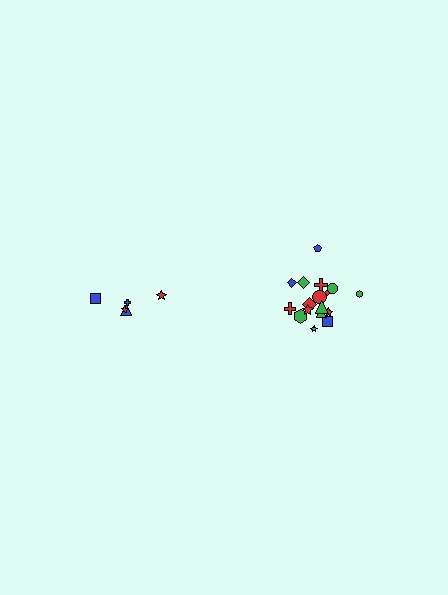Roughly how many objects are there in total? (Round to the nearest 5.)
Roughly 25 objects in total.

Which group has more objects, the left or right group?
The right group.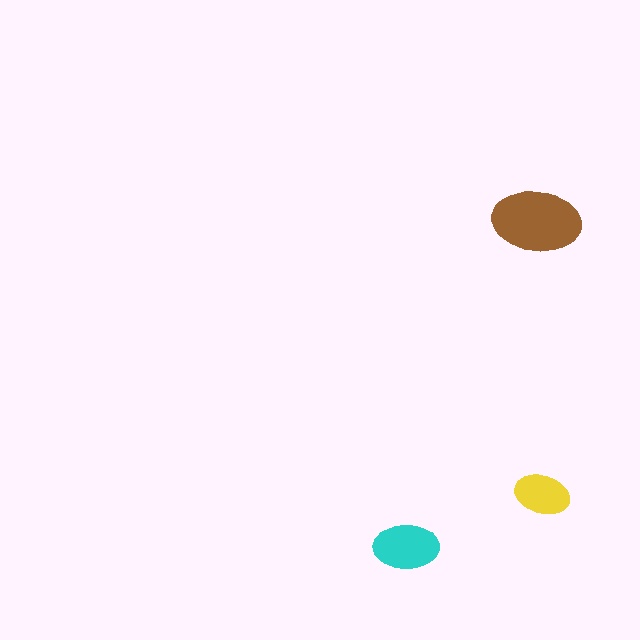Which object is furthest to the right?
The yellow ellipse is rightmost.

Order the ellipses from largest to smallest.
the brown one, the cyan one, the yellow one.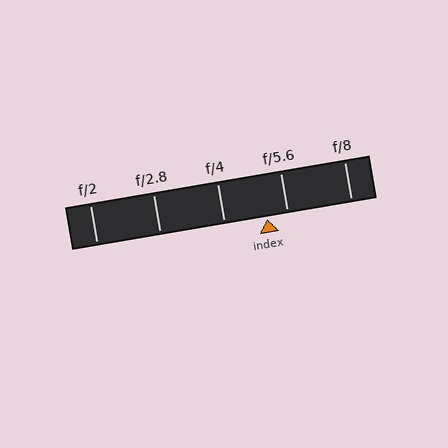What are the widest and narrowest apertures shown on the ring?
The widest aperture shown is f/2 and the narrowest is f/8.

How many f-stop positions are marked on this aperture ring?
There are 5 f-stop positions marked.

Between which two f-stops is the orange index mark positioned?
The index mark is between f/4 and f/5.6.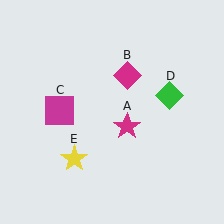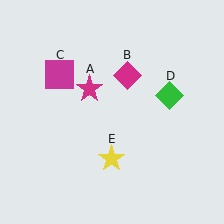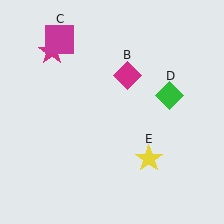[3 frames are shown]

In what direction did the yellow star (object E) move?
The yellow star (object E) moved right.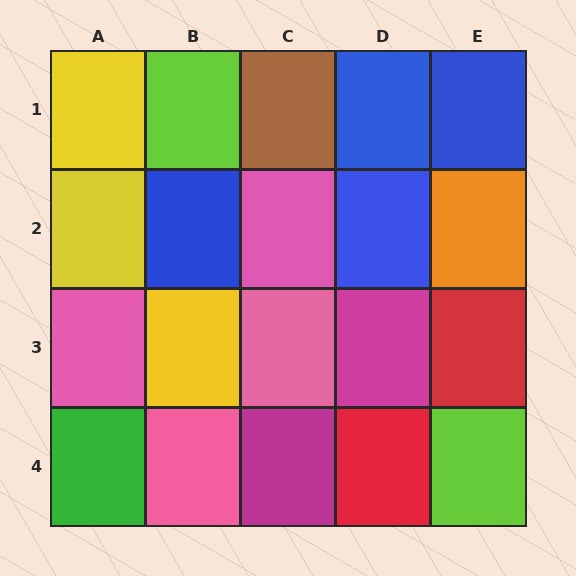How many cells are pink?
4 cells are pink.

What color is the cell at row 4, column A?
Green.